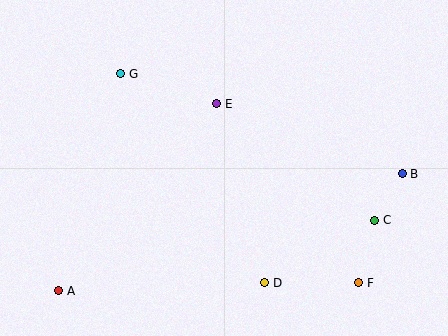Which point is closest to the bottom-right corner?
Point F is closest to the bottom-right corner.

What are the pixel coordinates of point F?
Point F is at (359, 283).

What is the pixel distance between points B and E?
The distance between B and E is 198 pixels.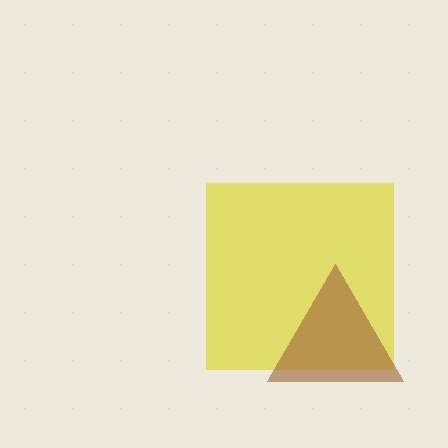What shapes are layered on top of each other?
The layered shapes are: a yellow square, a brown triangle.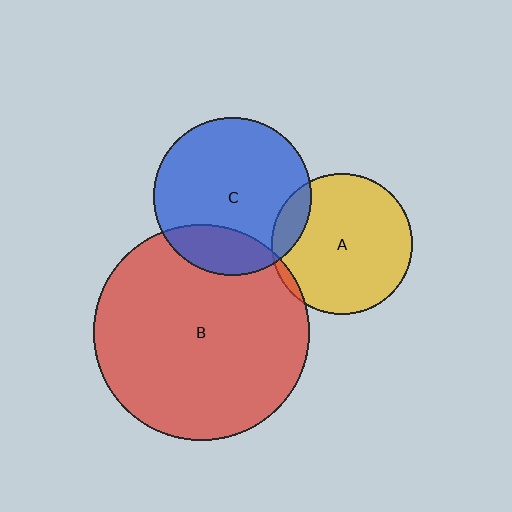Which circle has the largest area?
Circle B (red).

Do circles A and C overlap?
Yes.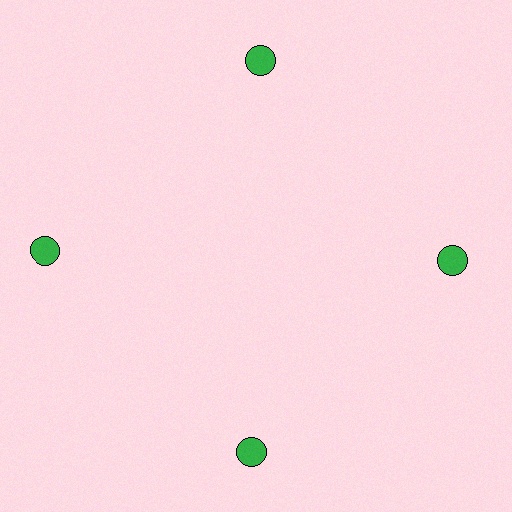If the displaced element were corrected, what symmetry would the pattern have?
It would have 4-fold rotational symmetry — the pattern would map onto itself every 90 degrees.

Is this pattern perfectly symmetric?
No. The 4 green circles are arranged in a ring, but one element near the 9 o'clock position is pushed outward from the center, breaking the 4-fold rotational symmetry.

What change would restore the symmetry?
The symmetry would be restored by moving it inward, back onto the ring so that all 4 circles sit at equal angles and equal distance from the center.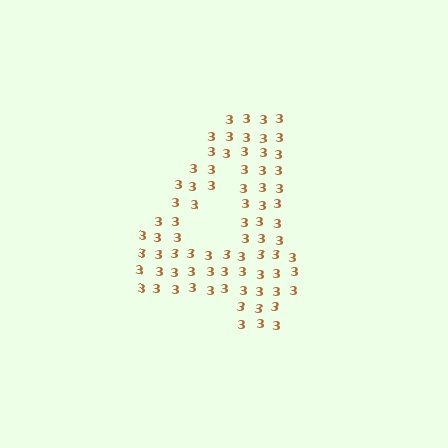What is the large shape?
The large shape is the digit 4.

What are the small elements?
The small elements are digit 3's.